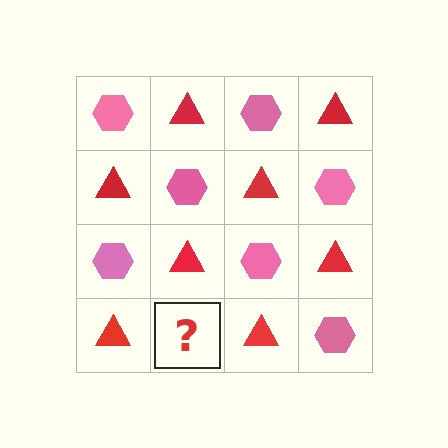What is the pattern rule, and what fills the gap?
The rule is that it alternates pink hexagon and red triangle in a checkerboard pattern. The gap should be filled with a pink hexagon.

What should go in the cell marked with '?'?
The missing cell should contain a pink hexagon.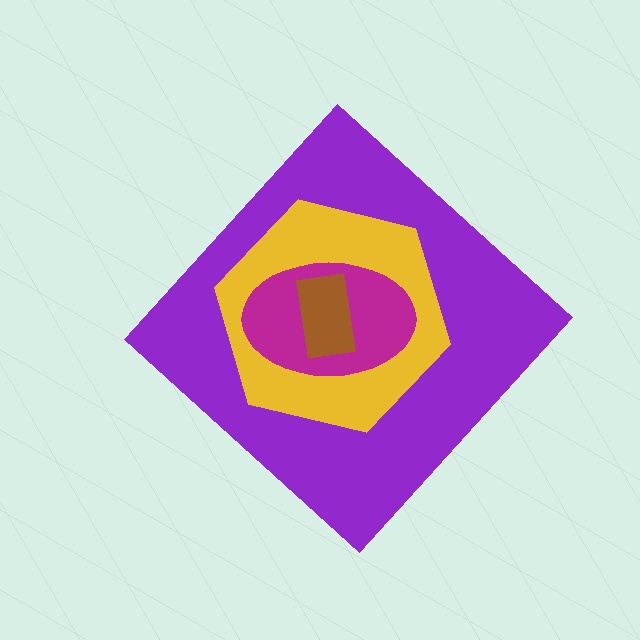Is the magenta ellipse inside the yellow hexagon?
Yes.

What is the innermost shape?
The brown rectangle.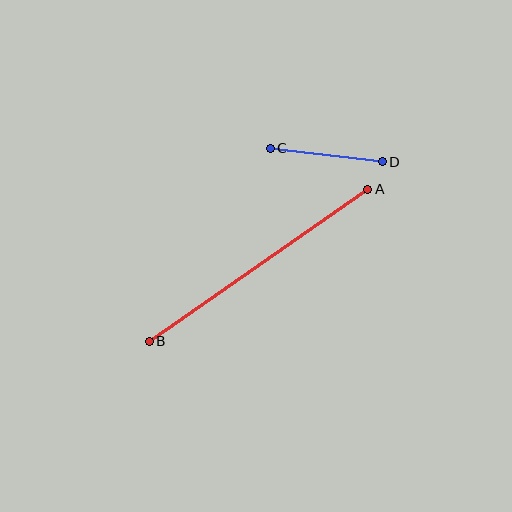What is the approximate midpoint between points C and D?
The midpoint is at approximately (326, 155) pixels.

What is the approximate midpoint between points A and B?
The midpoint is at approximately (258, 265) pixels.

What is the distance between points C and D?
The distance is approximately 113 pixels.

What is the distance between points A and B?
The distance is approximately 266 pixels.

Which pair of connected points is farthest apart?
Points A and B are farthest apart.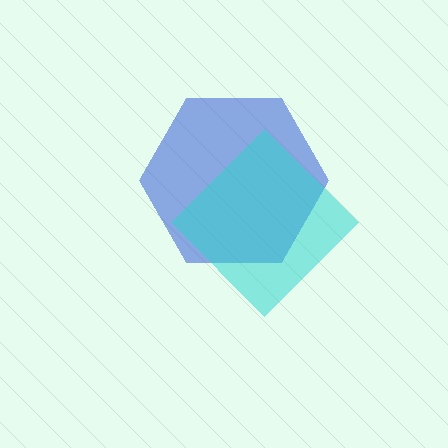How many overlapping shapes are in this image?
There are 2 overlapping shapes in the image.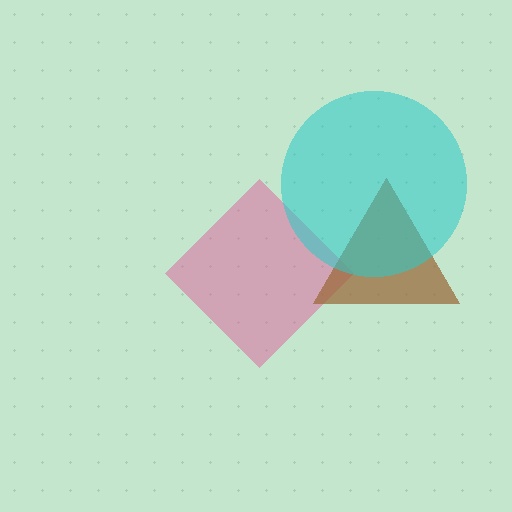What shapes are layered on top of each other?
The layered shapes are: a pink diamond, a brown triangle, a cyan circle.